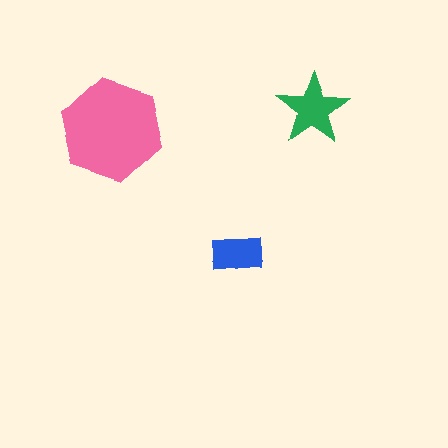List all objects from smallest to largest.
The blue rectangle, the green star, the pink hexagon.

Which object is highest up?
The green star is topmost.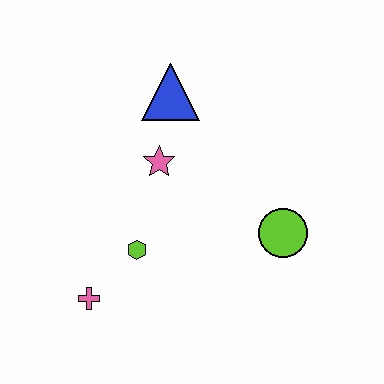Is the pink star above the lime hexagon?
Yes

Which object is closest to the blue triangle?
The pink star is closest to the blue triangle.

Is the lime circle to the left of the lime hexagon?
No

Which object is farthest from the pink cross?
The blue triangle is farthest from the pink cross.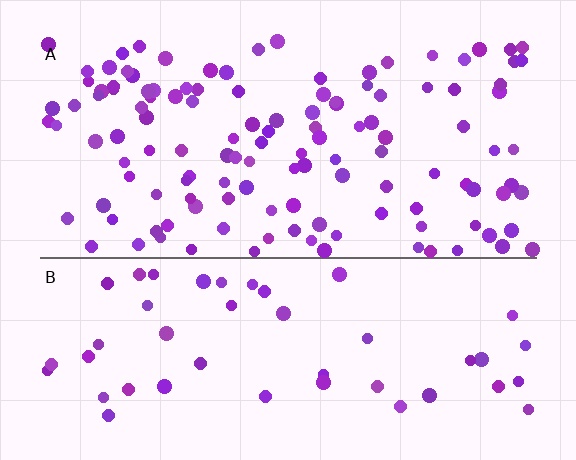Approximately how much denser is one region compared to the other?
Approximately 2.6× — region A over region B.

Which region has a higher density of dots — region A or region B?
A (the top).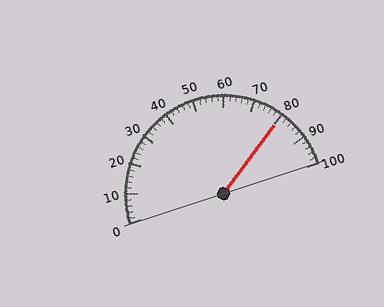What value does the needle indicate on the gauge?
The needle indicates approximately 80.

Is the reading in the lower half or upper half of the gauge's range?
The reading is in the upper half of the range (0 to 100).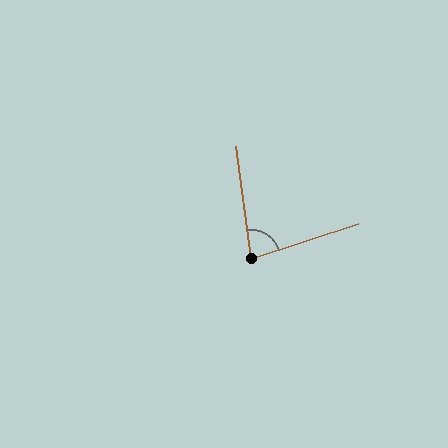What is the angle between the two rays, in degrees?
Approximately 79 degrees.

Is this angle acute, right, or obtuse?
It is acute.